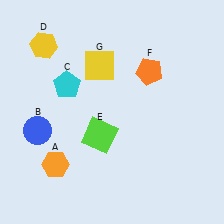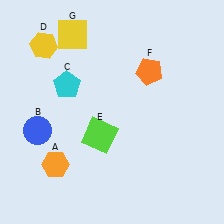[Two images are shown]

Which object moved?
The yellow square (G) moved up.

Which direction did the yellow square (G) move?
The yellow square (G) moved up.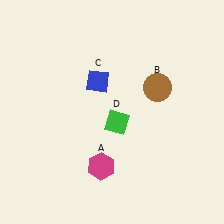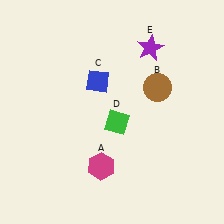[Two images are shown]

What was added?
A purple star (E) was added in Image 2.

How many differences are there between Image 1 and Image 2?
There is 1 difference between the two images.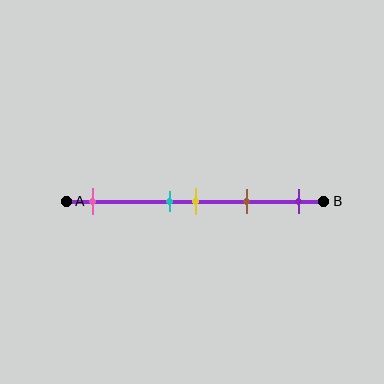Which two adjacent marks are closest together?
The cyan and yellow marks are the closest adjacent pair.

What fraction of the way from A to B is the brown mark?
The brown mark is approximately 70% (0.7) of the way from A to B.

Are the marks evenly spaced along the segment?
No, the marks are not evenly spaced.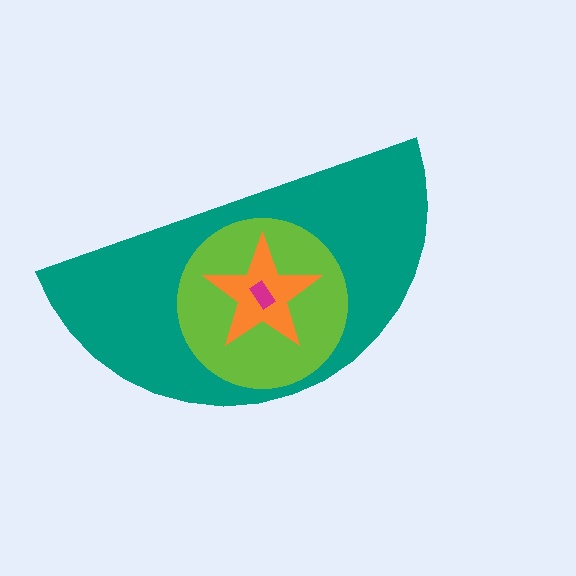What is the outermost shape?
The teal semicircle.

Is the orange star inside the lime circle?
Yes.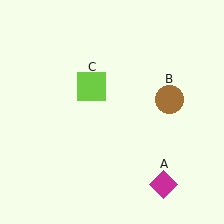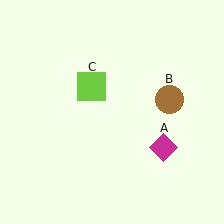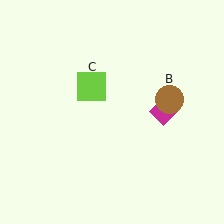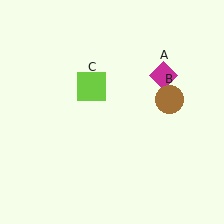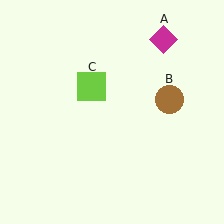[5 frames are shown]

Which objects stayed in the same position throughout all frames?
Brown circle (object B) and lime square (object C) remained stationary.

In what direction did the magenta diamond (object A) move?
The magenta diamond (object A) moved up.